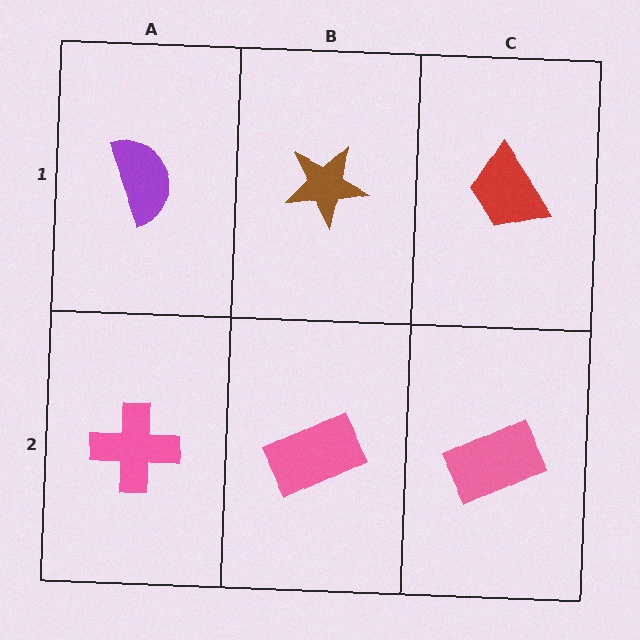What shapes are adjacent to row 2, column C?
A red trapezoid (row 1, column C), a pink rectangle (row 2, column B).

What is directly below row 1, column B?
A pink rectangle.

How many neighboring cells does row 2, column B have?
3.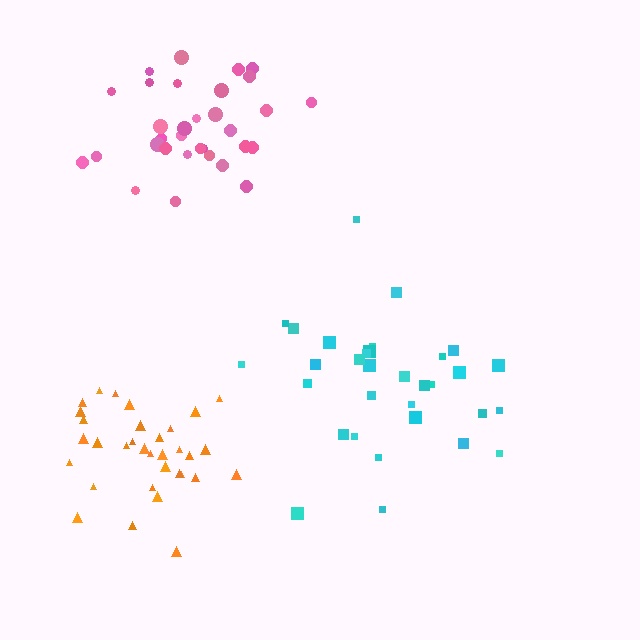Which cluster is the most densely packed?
Orange.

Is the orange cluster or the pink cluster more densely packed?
Orange.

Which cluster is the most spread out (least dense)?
Cyan.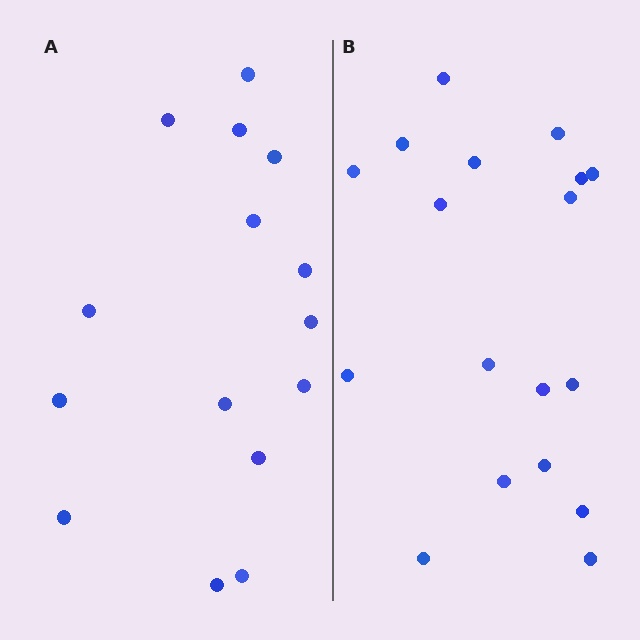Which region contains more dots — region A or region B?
Region B (the right region) has more dots.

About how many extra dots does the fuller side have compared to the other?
Region B has just a few more — roughly 2 or 3 more dots than region A.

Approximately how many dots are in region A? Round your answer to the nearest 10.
About 20 dots. (The exact count is 15, which rounds to 20.)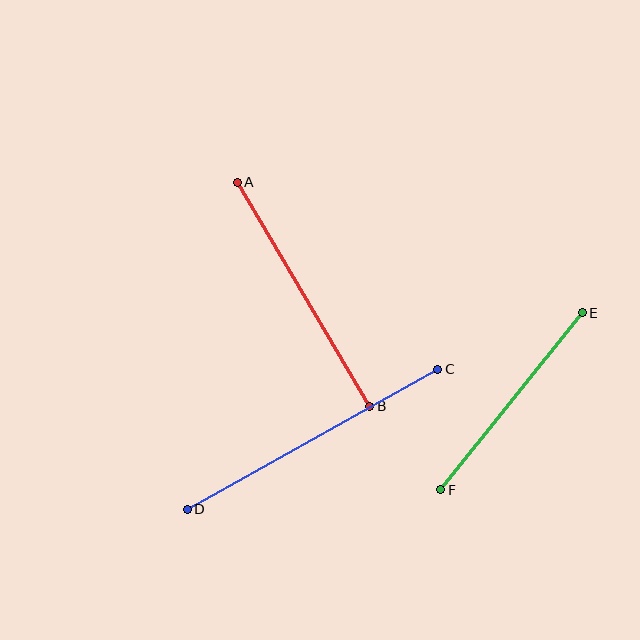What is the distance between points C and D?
The distance is approximately 287 pixels.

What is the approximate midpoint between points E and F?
The midpoint is at approximately (512, 401) pixels.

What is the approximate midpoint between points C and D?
The midpoint is at approximately (313, 439) pixels.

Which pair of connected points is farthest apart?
Points C and D are farthest apart.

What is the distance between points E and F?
The distance is approximately 227 pixels.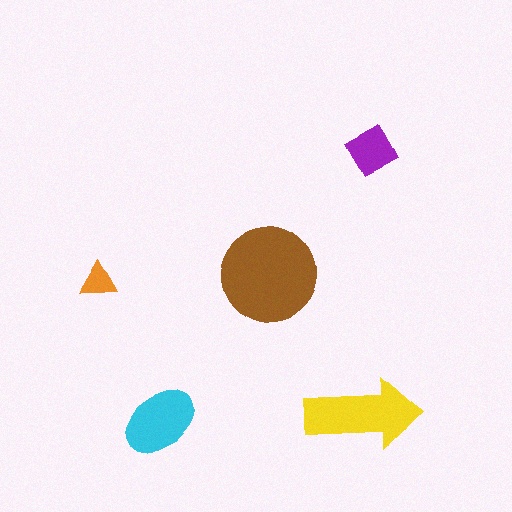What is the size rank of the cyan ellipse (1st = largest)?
3rd.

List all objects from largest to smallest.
The brown circle, the yellow arrow, the cyan ellipse, the purple square, the orange triangle.